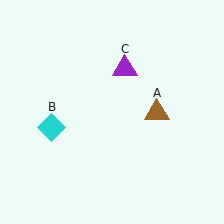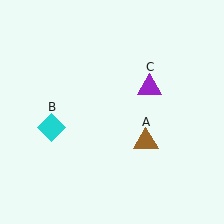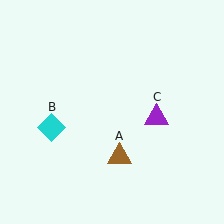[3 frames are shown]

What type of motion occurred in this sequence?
The brown triangle (object A), purple triangle (object C) rotated clockwise around the center of the scene.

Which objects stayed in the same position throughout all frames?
Cyan diamond (object B) remained stationary.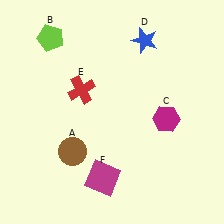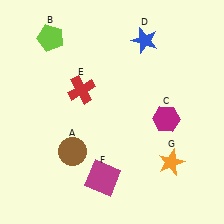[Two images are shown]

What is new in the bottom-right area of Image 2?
An orange star (G) was added in the bottom-right area of Image 2.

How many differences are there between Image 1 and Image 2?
There is 1 difference between the two images.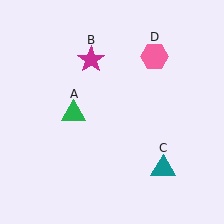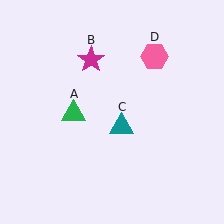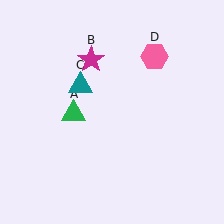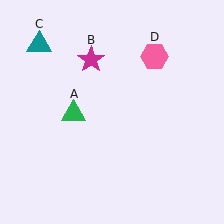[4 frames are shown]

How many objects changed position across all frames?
1 object changed position: teal triangle (object C).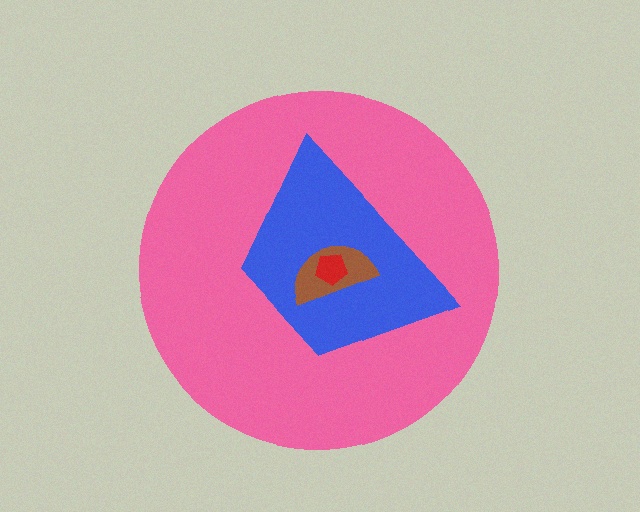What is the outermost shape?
The pink circle.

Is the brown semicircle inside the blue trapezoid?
Yes.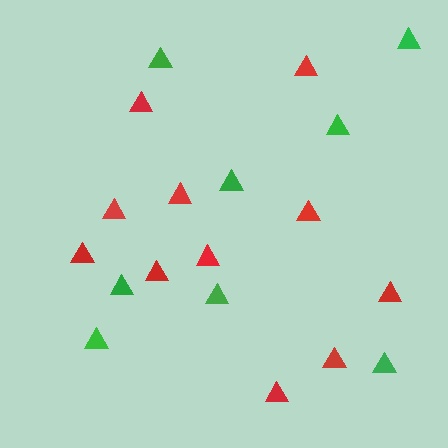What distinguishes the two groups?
There are 2 groups: one group of red triangles (11) and one group of green triangles (8).